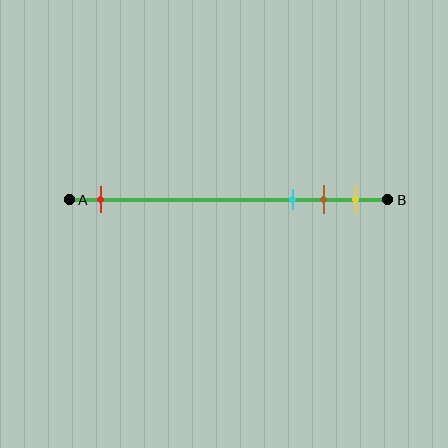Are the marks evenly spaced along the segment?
No, the marks are not evenly spaced.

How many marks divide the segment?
There are 4 marks dividing the segment.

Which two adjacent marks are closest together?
The brown and yellow marks are the closest adjacent pair.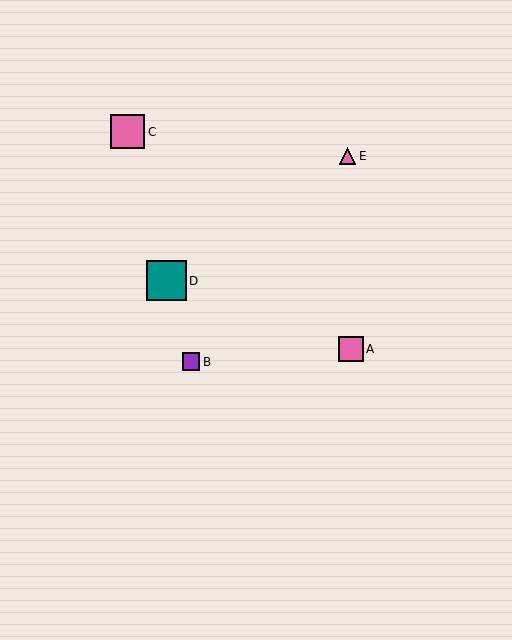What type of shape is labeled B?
Shape B is a purple square.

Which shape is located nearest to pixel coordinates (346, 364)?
The pink square (labeled A) at (351, 349) is nearest to that location.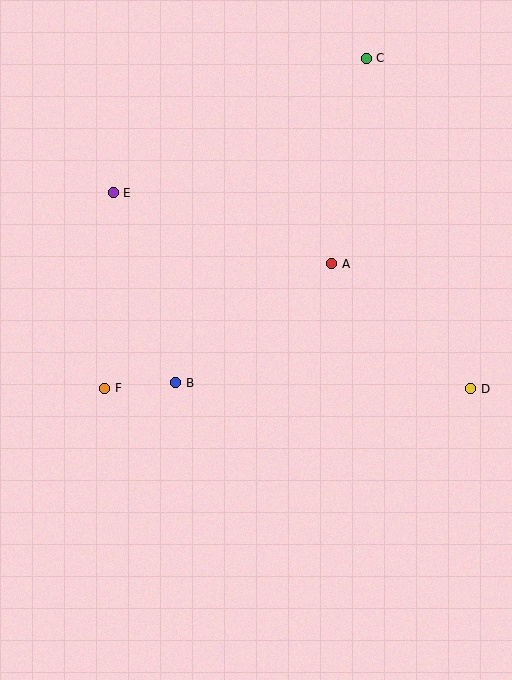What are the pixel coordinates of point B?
Point B is at (176, 383).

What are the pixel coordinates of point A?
Point A is at (332, 264).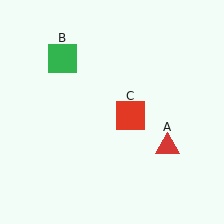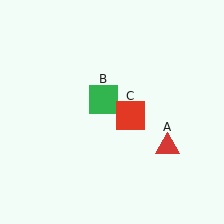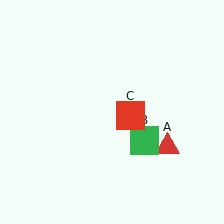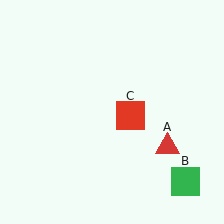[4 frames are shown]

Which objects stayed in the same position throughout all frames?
Red triangle (object A) and red square (object C) remained stationary.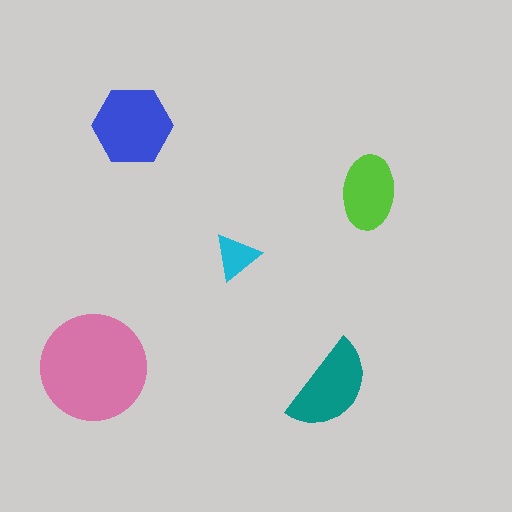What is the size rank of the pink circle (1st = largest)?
1st.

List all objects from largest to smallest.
The pink circle, the blue hexagon, the teal semicircle, the lime ellipse, the cyan triangle.